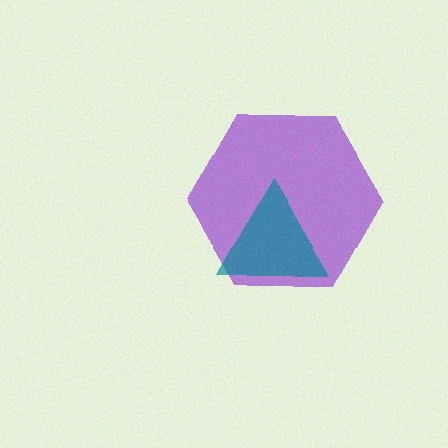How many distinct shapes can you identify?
There are 2 distinct shapes: a purple hexagon, a teal triangle.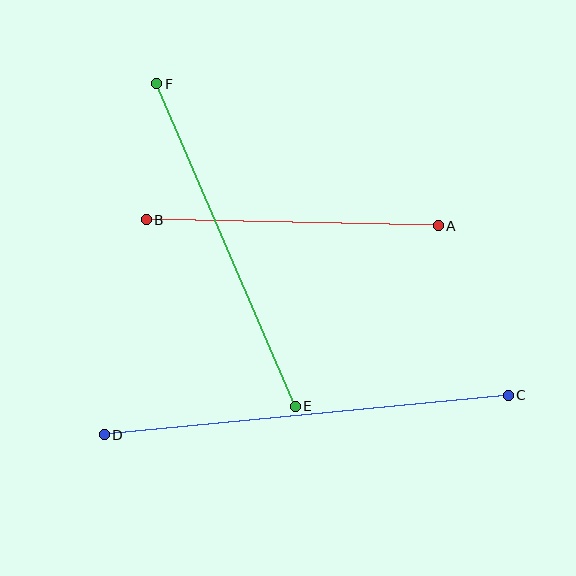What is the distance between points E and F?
The distance is approximately 351 pixels.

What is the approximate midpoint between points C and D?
The midpoint is at approximately (306, 415) pixels.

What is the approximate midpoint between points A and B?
The midpoint is at approximately (292, 223) pixels.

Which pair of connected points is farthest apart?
Points C and D are farthest apart.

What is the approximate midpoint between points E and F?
The midpoint is at approximately (226, 245) pixels.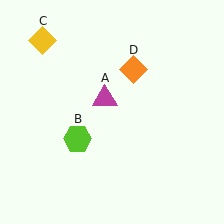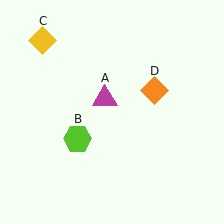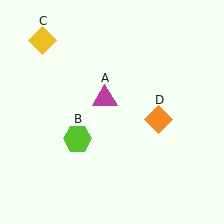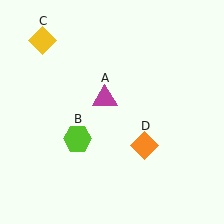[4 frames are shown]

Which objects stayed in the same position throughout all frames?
Magenta triangle (object A) and lime hexagon (object B) and yellow diamond (object C) remained stationary.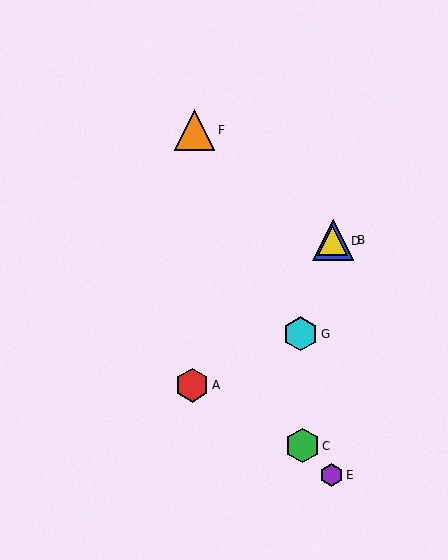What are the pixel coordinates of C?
Object C is at (302, 446).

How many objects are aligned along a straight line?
3 objects (A, B, D) are aligned along a straight line.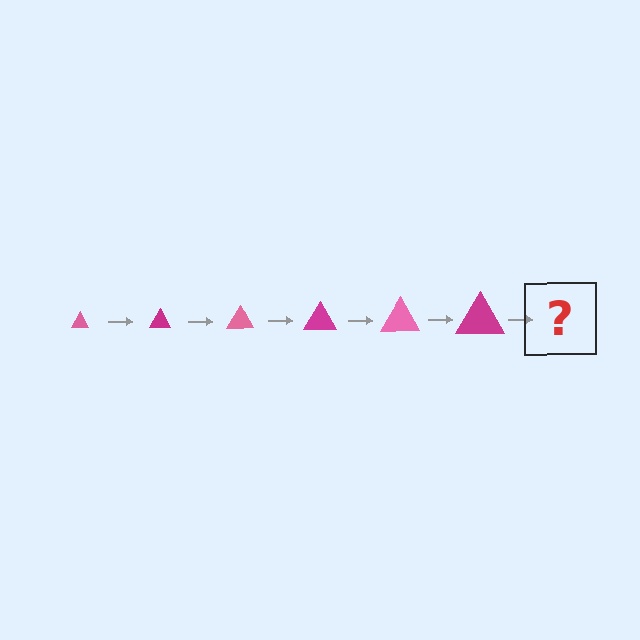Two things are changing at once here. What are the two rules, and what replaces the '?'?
The two rules are that the triangle grows larger each step and the color cycles through pink and magenta. The '?' should be a pink triangle, larger than the previous one.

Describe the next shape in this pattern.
It should be a pink triangle, larger than the previous one.